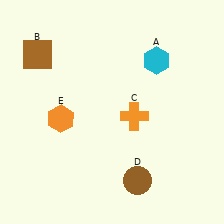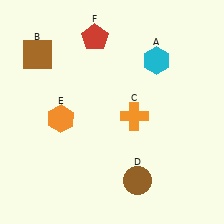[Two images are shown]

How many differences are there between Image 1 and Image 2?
There is 1 difference between the two images.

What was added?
A red pentagon (F) was added in Image 2.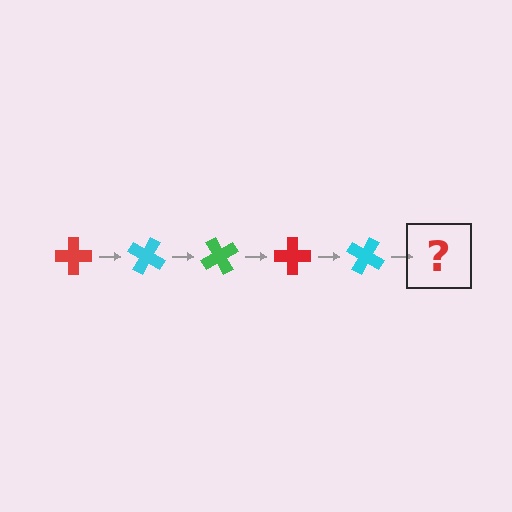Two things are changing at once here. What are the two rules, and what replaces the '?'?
The two rules are that it rotates 30 degrees each step and the color cycles through red, cyan, and green. The '?' should be a green cross, rotated 150 degrees from the start.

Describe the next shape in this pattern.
It should be a green cross, rotated 150 degrees from the start.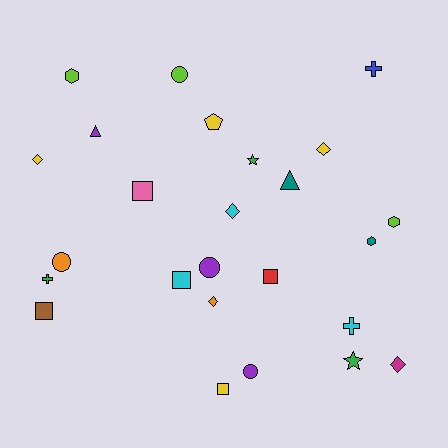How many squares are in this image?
There are 5 squares.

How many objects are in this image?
There are 25 objects.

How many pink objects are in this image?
There is 1 pink object.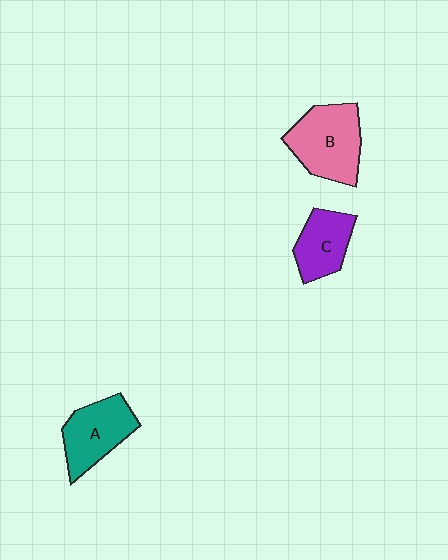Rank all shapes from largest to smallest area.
From largest to smallest: B (pink), A (teal), C (purple).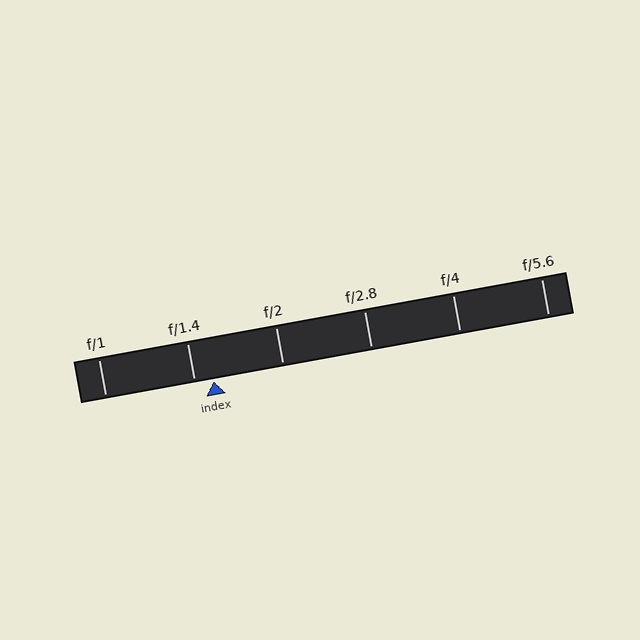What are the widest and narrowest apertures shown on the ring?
The widest aperture shown is f/1 and the narrowest is f/5.6.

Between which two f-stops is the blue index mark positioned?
The index mark is between f/1.4 and f/2.